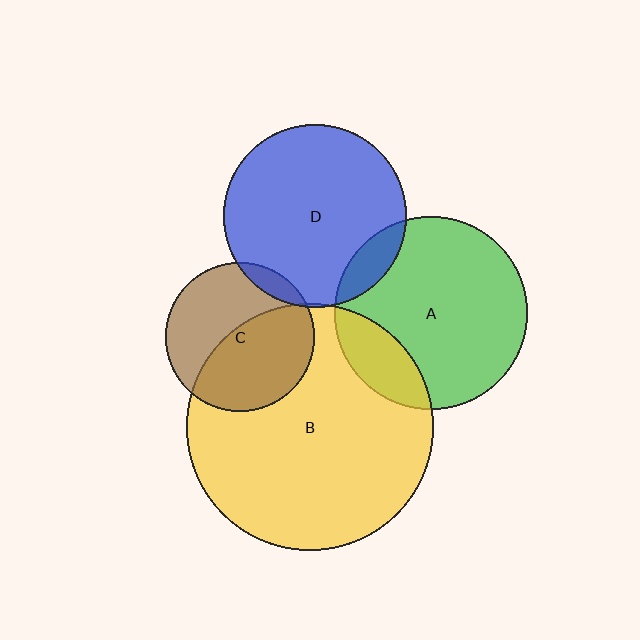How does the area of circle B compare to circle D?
Approximately 1.8 times.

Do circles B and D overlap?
Yes.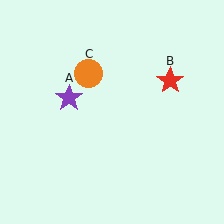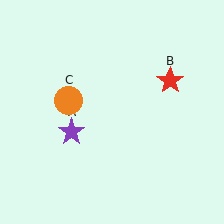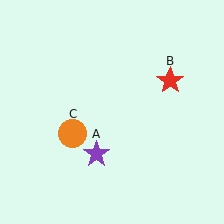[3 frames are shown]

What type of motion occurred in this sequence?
The purple star (object A), orange circle (object C) rotated counterclockwise around the center of the scene.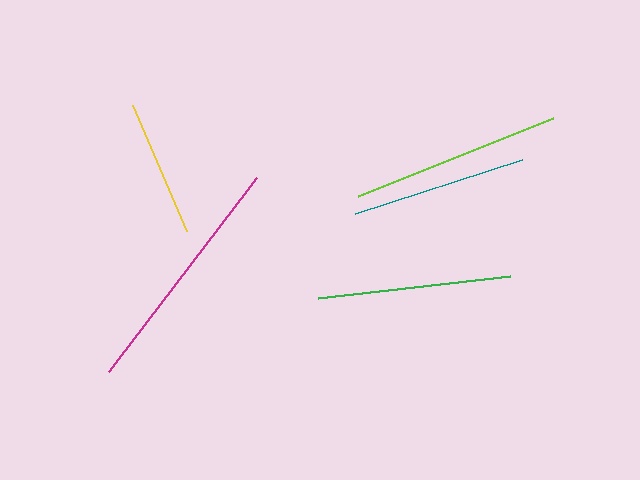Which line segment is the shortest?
The yellow line is the shortest at approximately 137 pixels.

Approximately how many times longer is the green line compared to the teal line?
The green line is approximately 1.1 times the length of the teal line.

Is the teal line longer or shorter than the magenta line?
The magenta line is longer than the teal line.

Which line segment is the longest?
The magenta line is the longest at approximately 244 pixels.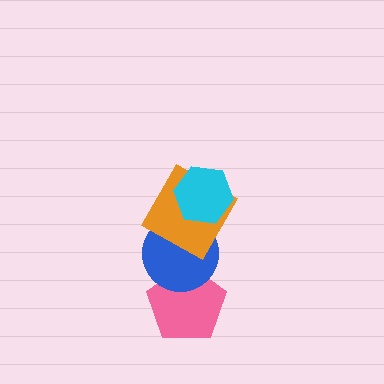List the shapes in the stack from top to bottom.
From top to bottom: the cyan hexagon, the orange square, the blue circle, the pink pentagon.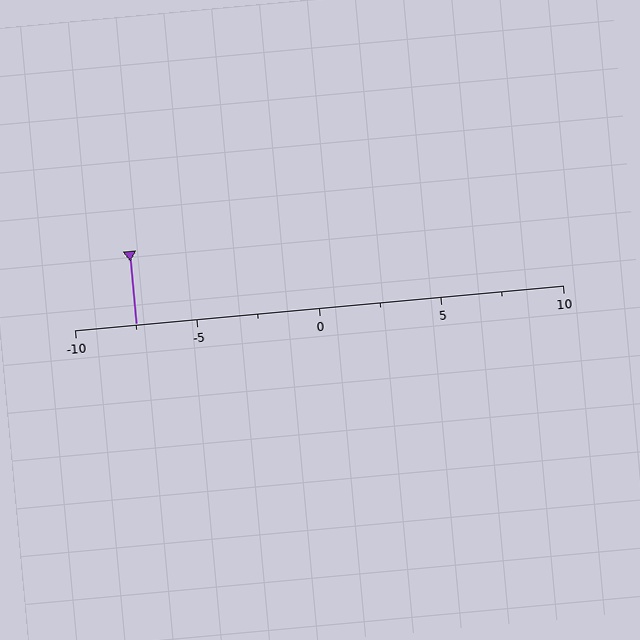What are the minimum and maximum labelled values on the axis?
The axis runs from -10 to 10.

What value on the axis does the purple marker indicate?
The marker indicates approximately -7.5.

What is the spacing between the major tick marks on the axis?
The major ticks are spaced 5 apart.